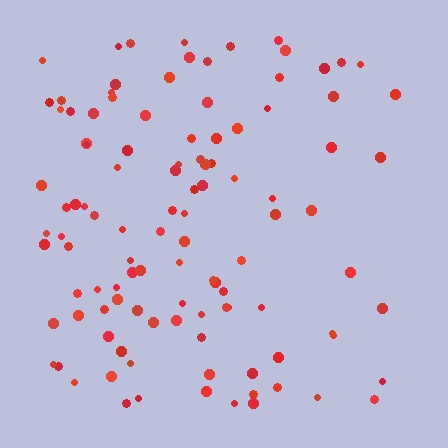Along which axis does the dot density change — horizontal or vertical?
Horizontal.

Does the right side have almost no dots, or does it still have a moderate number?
Still a moderate number, just noticeably fewer than the left.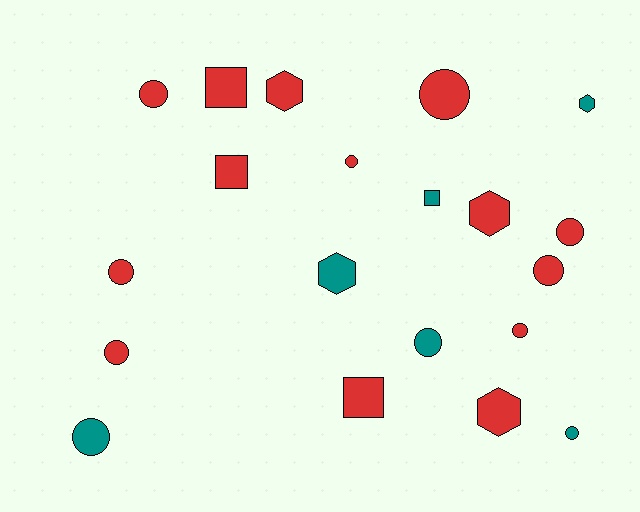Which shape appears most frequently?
Circle, with 11 objects.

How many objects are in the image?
There are 20 objects.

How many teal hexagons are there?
There are 2 teal hexagons.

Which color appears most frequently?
Red, with 14 objects.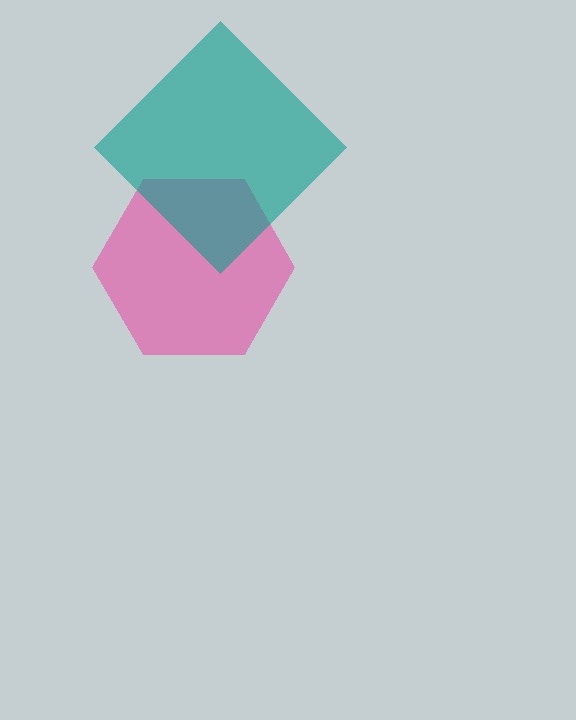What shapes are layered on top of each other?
The layered shapes are: a pink hexagon, a teal diamond.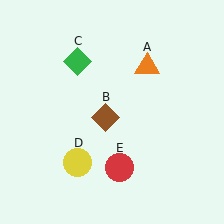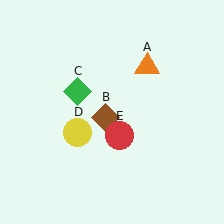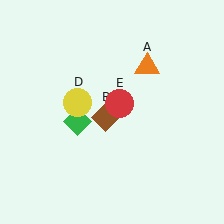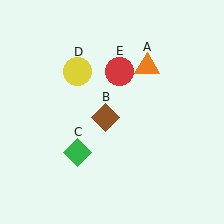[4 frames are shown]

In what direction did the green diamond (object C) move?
The green diamond (object C) moved down.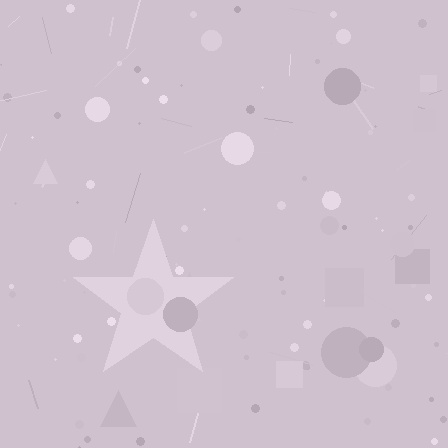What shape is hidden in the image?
A star is hidden in the image.